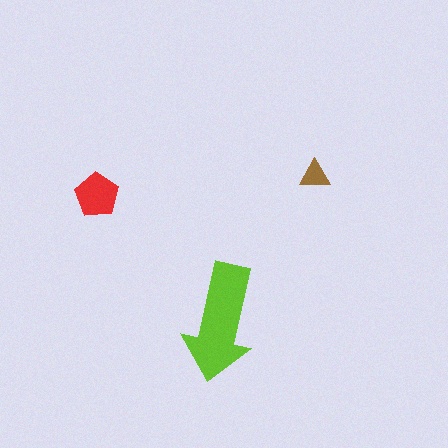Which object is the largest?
The lime arrow.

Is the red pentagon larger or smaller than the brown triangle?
Larger.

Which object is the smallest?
The brown triangle.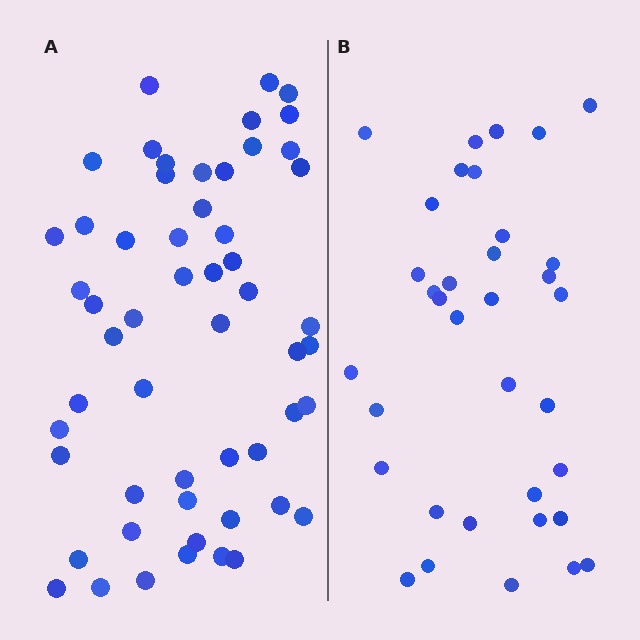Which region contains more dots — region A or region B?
Region A (the left region) has more dots.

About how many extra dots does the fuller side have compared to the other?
Region A has approximately 20 more dots than region B.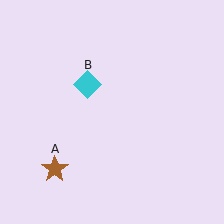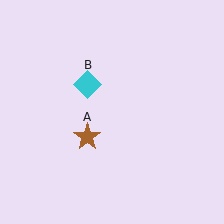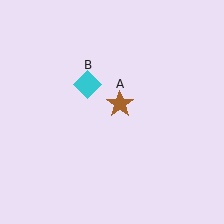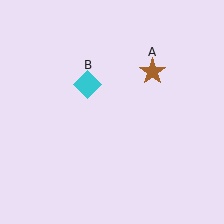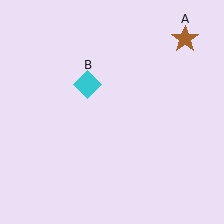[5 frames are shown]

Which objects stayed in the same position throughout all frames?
Cyan diamond (object B) remained stationary.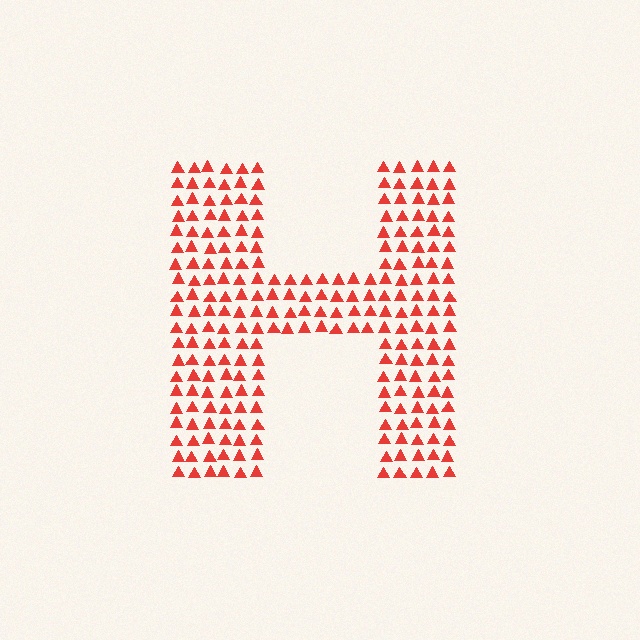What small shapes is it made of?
It is made of small triangles.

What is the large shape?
The large shape is the letter H.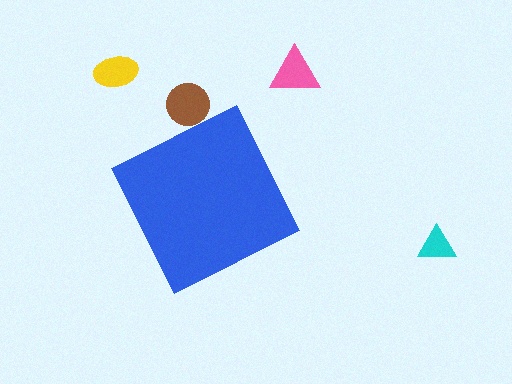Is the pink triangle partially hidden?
No, the pink triangle is fully visible.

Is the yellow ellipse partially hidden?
No, the yellow ellipse is fully visible.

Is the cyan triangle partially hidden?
No, the cyan triangle is fully visible.